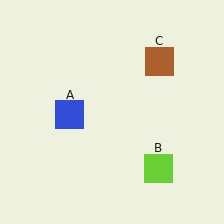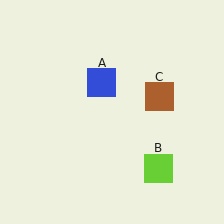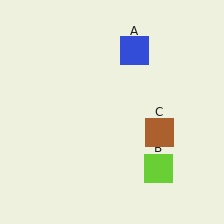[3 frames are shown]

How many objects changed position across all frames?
2 objects changed position: blue square (object A), brown square (object C).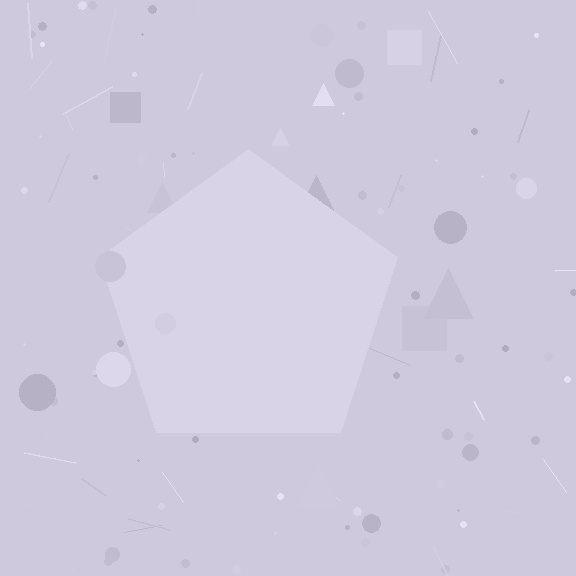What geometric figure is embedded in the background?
A pentagon is embedded in the background.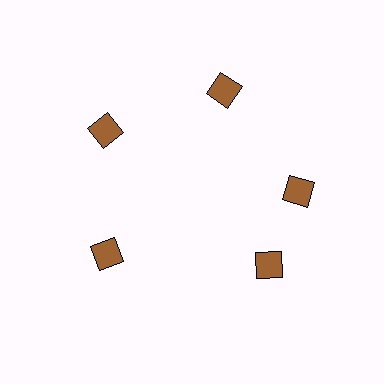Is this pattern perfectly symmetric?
No. The 5 brown squares are arranged in a ring, but one element near the 5 o'clock position is rotated out of alignment along the ring, breaking the 5-fold rotational symmetry.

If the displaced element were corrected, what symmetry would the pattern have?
It would have 5-fold rotational symmetry — the pattern would map onto itself every 72 degrees.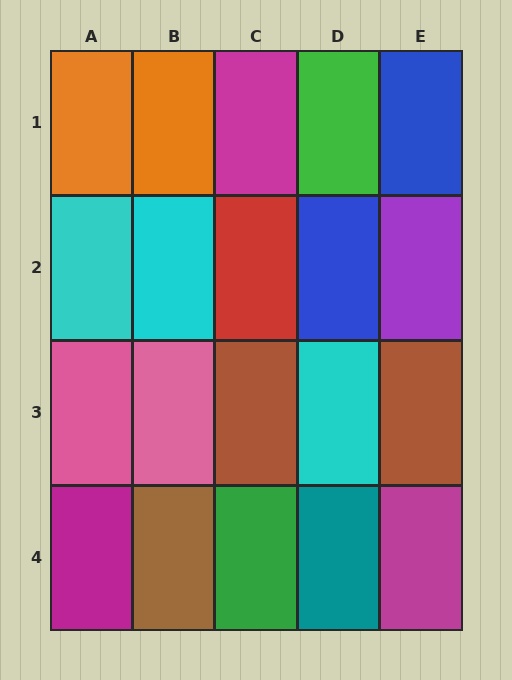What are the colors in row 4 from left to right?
Magenta, brown, green, teal, magenta.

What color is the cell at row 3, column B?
Pink.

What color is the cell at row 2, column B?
Cyan.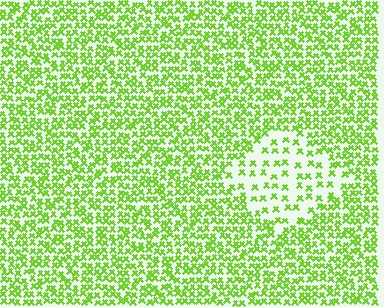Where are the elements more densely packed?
The elements are more densely packed outside the diamond boundary.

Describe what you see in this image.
The image contains small lime elements arranged at two different densities. A diamond-shaped region is visible where the elements are less densely packed than the surrounding area.